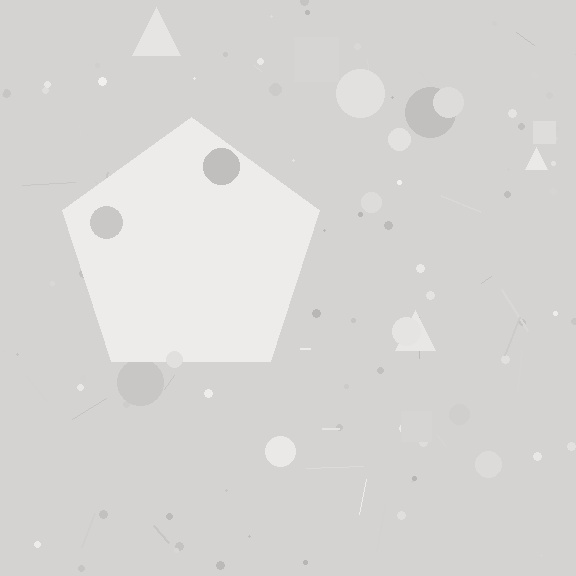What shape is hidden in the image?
A pentagon is hidden in the image.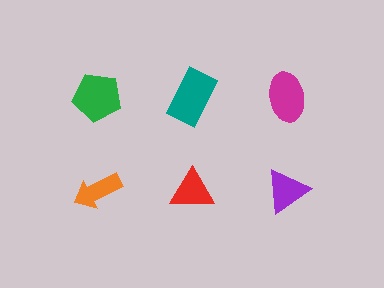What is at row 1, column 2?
A teal rectangle.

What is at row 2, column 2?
A red triangle.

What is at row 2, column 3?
A purple triangle.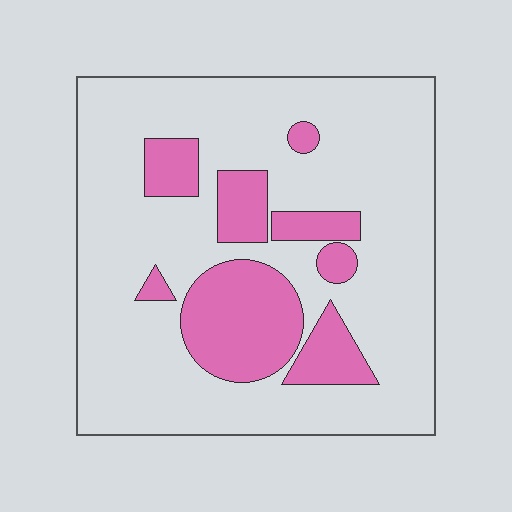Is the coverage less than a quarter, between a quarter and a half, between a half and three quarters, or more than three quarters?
Less than a quarter.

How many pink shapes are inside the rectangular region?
8.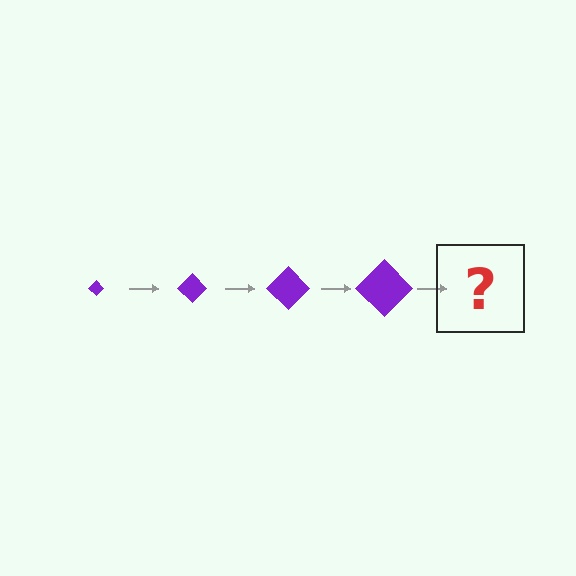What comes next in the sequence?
The next element should be a purple diamond, larger than the previous one.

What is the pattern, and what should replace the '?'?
The pattern is that the diamond gets progressively larger each step. The '?' should be a purple diamond, larger than the previous one.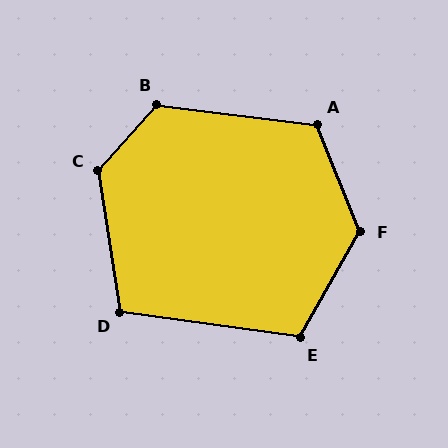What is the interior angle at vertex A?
Approximately 119 degrees (obtuse).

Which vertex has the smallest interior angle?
D, at approximately 107 degrees.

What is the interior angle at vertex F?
Approximately 129 degrees (obtuse).